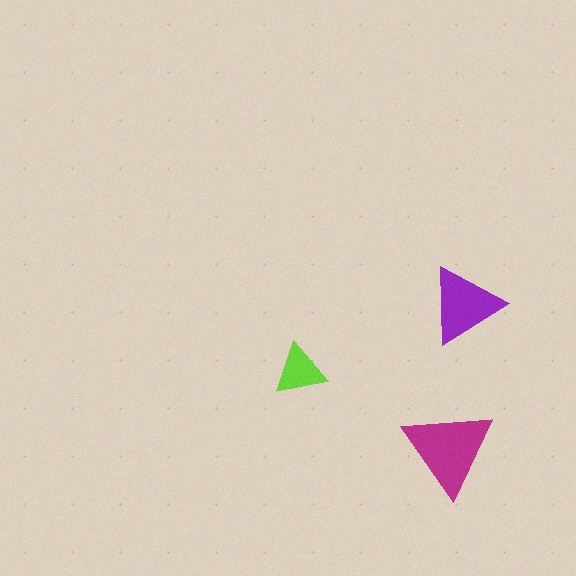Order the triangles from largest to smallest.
the magenta one, the purple one, the lime one.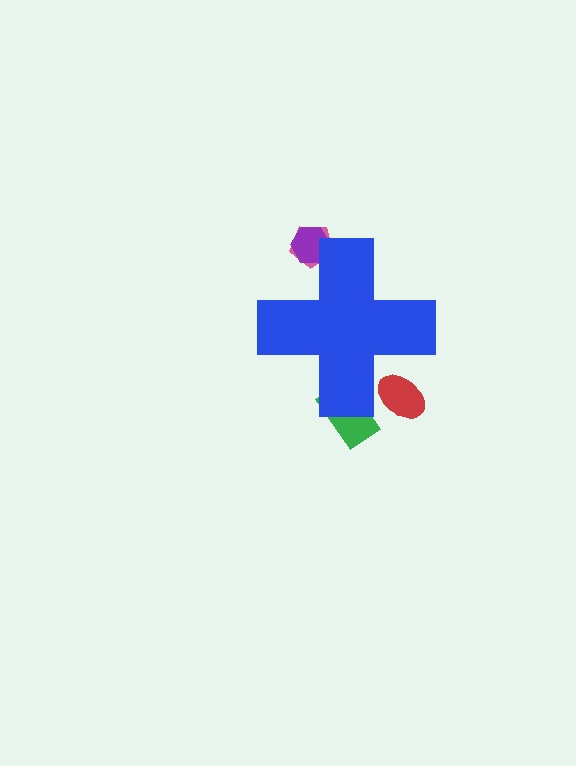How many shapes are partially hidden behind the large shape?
4 shapes are partially hidden.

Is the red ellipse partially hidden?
Yes, the red ellipse is partially hidden behind the blue cross.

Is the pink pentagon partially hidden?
Yes, the pink pentagon is partially hidden behind the blue cross.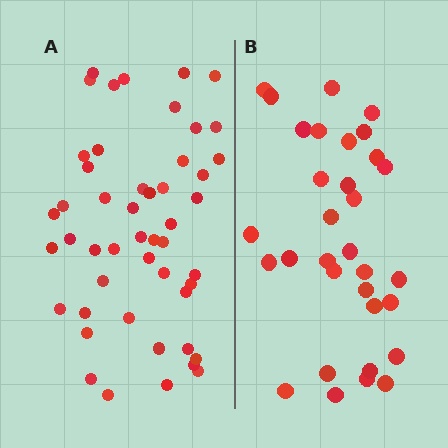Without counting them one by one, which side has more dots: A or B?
Region A (the left region) has more dots.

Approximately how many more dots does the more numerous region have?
Region A has approximately 15 more dots than region B.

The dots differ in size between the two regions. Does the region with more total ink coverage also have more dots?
No. Region B has more total ink coverage because its dots are larger, but region A actually contains more individual dots. Total area can be misleading — the number of items is what matters here.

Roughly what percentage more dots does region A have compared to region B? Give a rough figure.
About 55% more.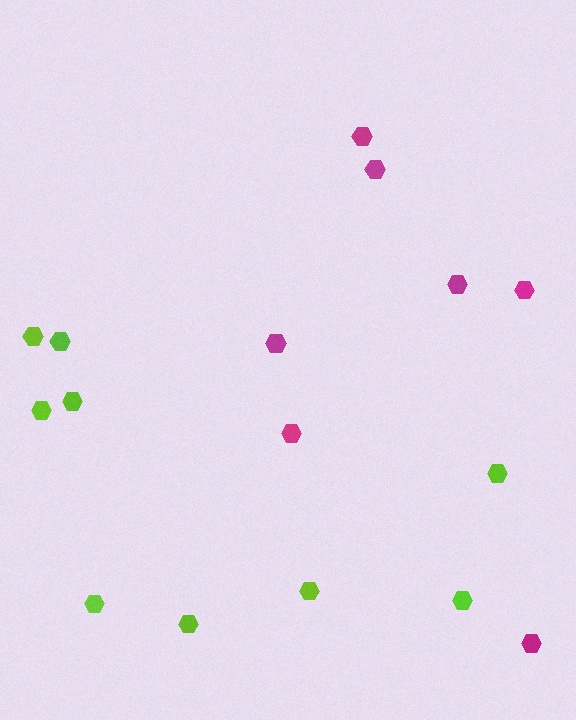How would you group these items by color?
There are 2 groups: one group of lime hexagons (9) and one group of magenta hexagons (7).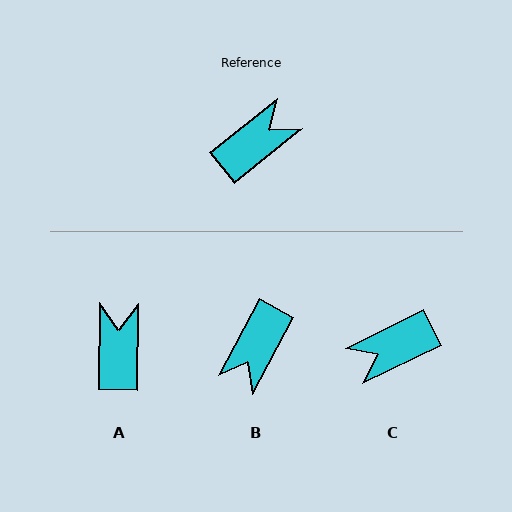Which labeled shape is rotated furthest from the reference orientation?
C, about 168 degrees away.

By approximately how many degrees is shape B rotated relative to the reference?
Approximately 157 degrees clockwise.